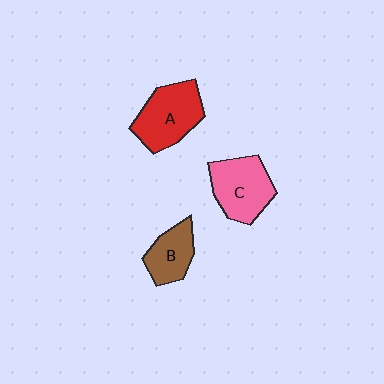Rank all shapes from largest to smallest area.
From largest to smallest: A (red), C (pink), B (brown).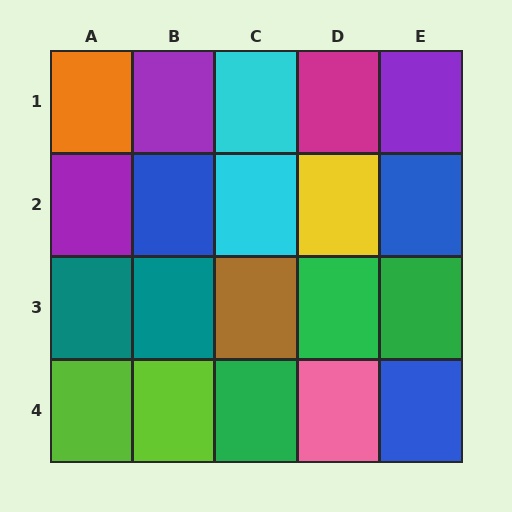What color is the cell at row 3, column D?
Green.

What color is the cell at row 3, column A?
Teal.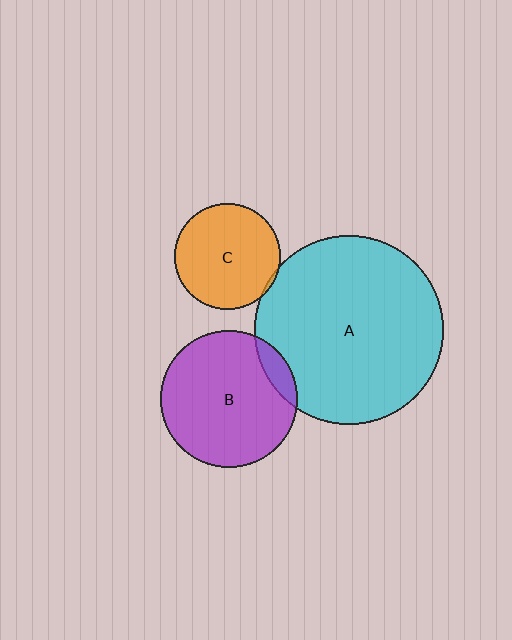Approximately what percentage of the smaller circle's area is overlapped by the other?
Approximately 10%.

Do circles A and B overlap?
Yes.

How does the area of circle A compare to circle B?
Approximately 1.9 times.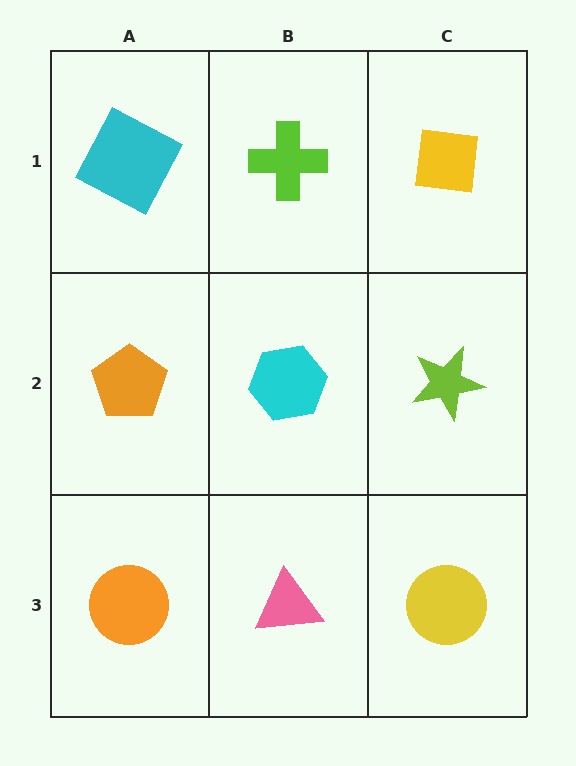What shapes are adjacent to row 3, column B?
A cyan hexagon (row 2, column B), an orange circle (row 3, column A), a yellow circle (row 3, column C).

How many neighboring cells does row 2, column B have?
4.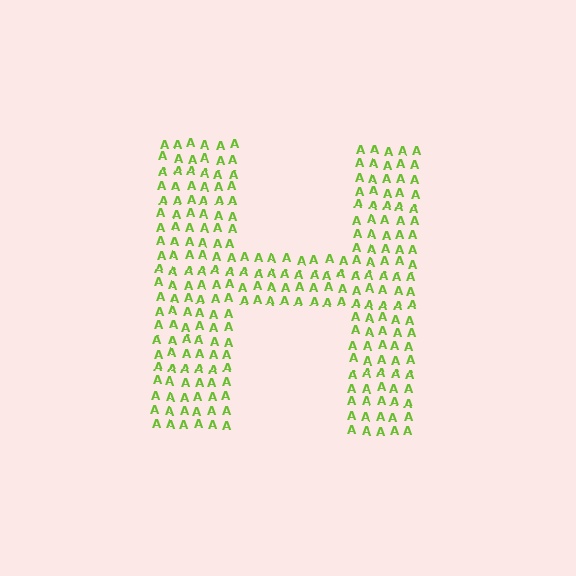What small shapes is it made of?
It is made of small letter A's.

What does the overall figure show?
The overall figure shows the letter H.